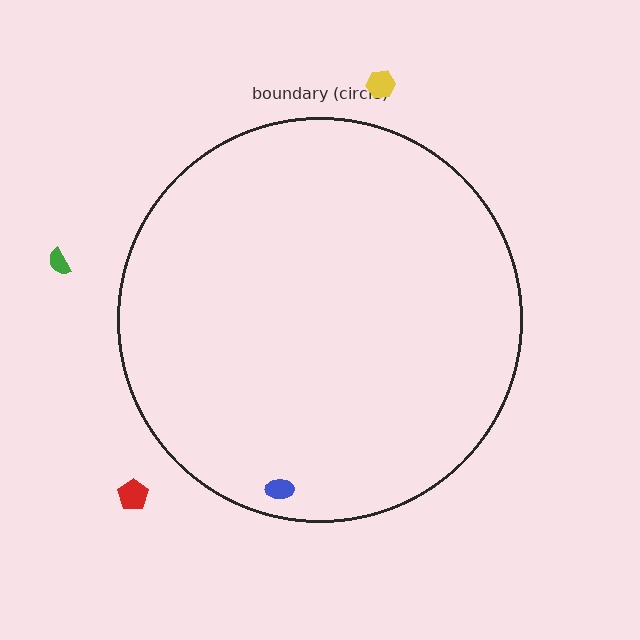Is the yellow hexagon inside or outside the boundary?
Outside.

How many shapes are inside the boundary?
1 inside, 3 outside.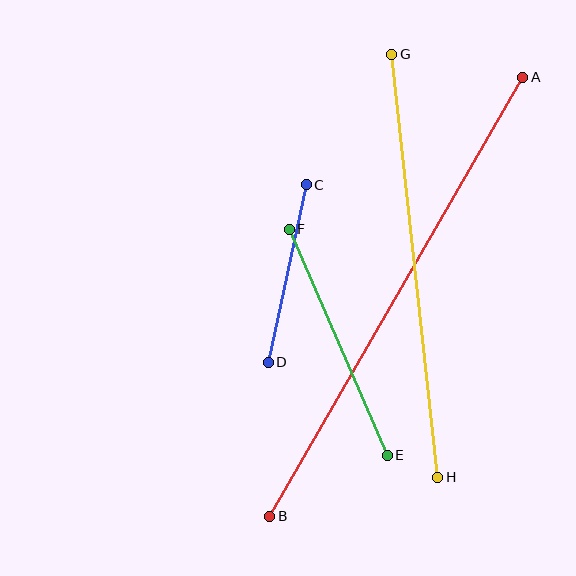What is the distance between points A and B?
The distance is approximately 507 pixels.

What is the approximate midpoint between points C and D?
The midpoint is at approximately (287, 274) pixels.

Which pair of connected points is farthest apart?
Points A and B are farthest apart.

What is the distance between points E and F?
The distance is approximately 246 pixels.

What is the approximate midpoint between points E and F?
The midpoint is at approximately (338, 342) pixels.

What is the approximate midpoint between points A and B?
The midpoint is at approximately (396, 297) pixels.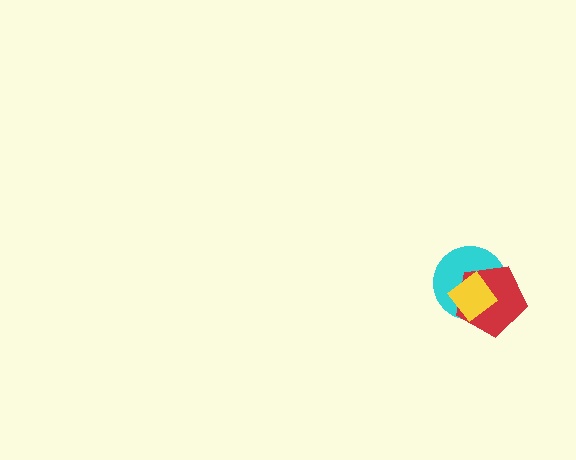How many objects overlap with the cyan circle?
2 objects overlap with the cyan circle.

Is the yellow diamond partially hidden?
No, no other shape covers it.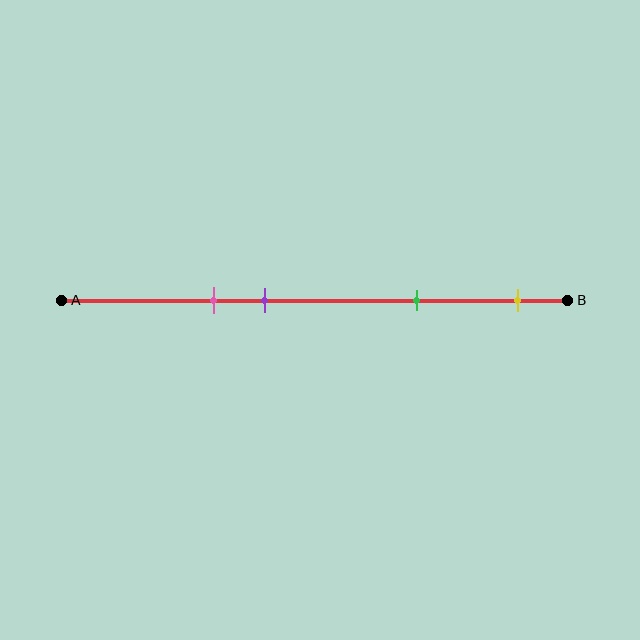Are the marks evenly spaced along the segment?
No, the marks are not evenly spaced.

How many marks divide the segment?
There are 4 marks dividing the segment.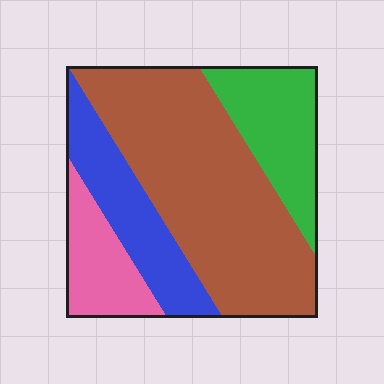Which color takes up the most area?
Brown, at roughly 50%.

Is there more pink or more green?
Green.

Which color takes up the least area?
Pink, at roughly 15%.